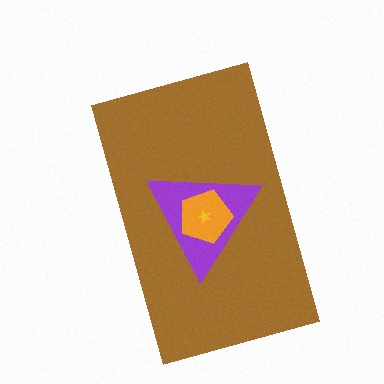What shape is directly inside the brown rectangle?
The purple triangle.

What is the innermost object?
The yellow star.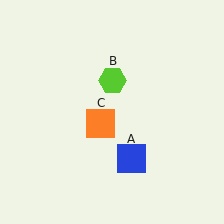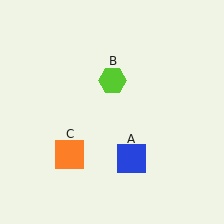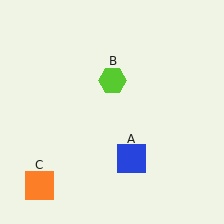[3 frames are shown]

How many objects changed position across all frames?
1 object changed position: orange square (object C).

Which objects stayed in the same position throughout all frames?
Blue square (object A) and lime hexagon (object B) remained stationary.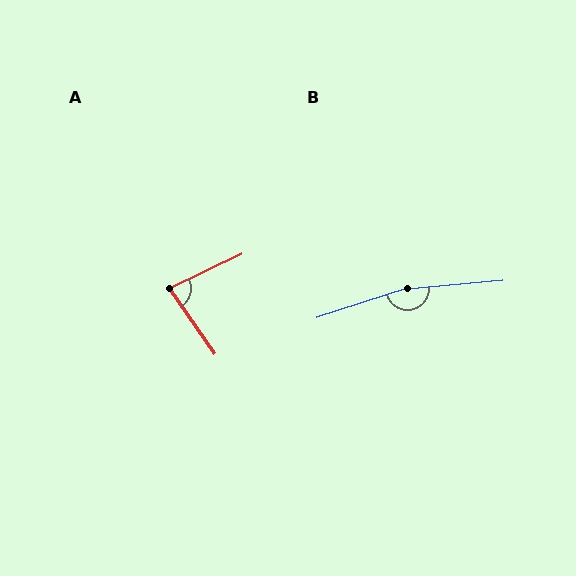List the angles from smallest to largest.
A (81°), B (167°).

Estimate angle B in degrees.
Approximately 167 degrees.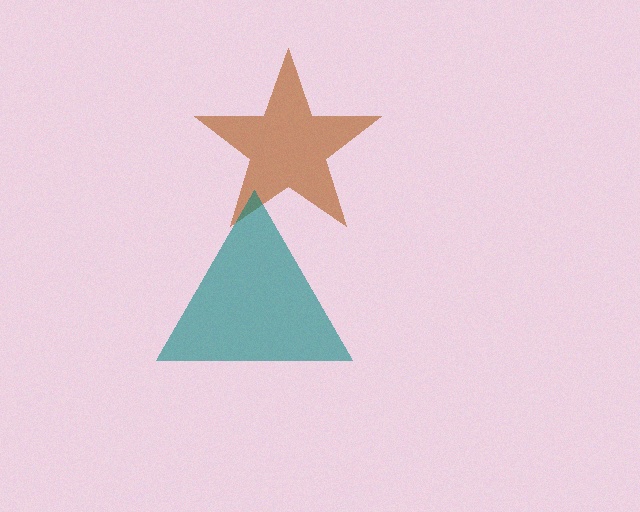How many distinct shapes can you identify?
There are 2 distinct shapes: a brown star, a teal triangle.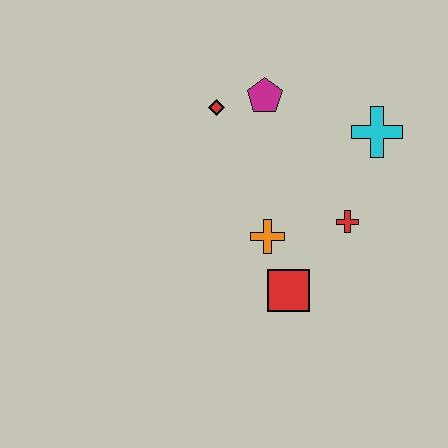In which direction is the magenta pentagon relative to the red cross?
The magenta pentagon is above the red cross.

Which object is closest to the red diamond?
The magenta pentagon is closest to the red diamond.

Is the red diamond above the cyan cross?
Yes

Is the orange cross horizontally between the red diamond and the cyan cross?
Yes